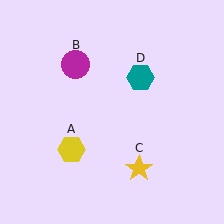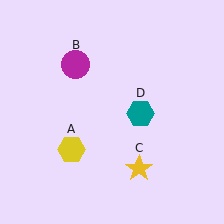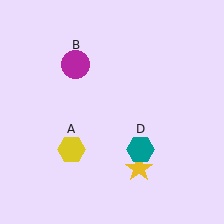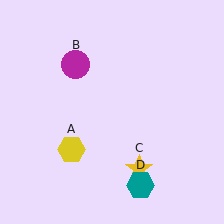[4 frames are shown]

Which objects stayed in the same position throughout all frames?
Yellow hexagon (object A) and magenta circle (object B) and yellow star (object C) remained stationary.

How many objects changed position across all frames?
1 object changed position: teal hexagon (object D).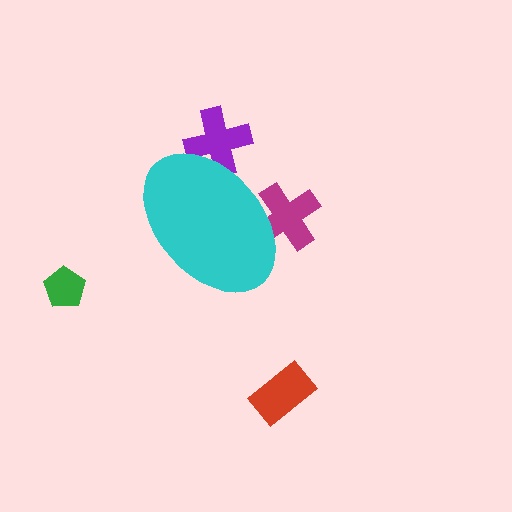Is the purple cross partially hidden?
Yes, the purple cross is partially hidden behind the cyan ellipse.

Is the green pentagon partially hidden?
No, the green pentagon is fully visible.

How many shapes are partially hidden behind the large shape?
2 shapes are partially hidden.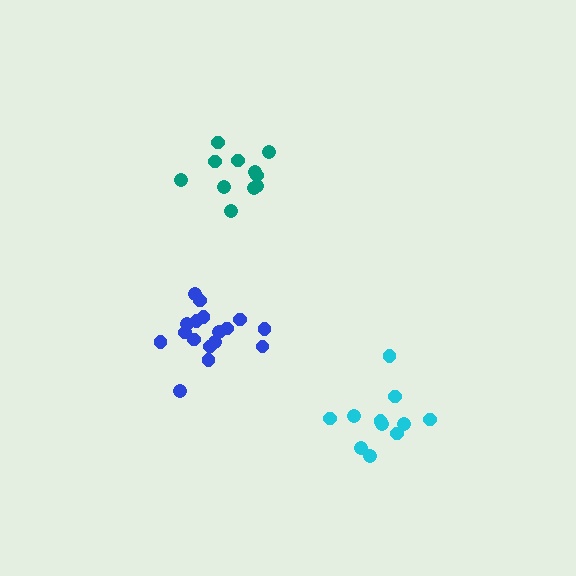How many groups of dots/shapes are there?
There are 3 groups.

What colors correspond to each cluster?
The clusters are colored: teal, cyan, blue.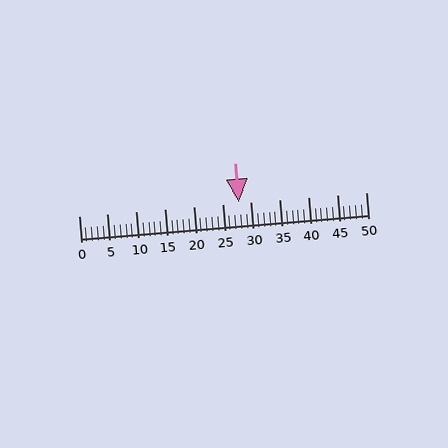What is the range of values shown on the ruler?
The ruler shows values from 0 to 50.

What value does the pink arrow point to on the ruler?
The pink arrow points to approximately 28.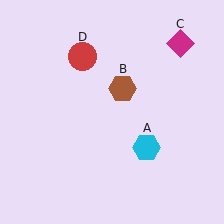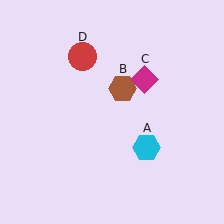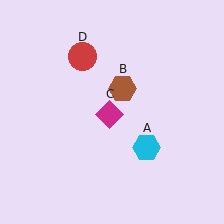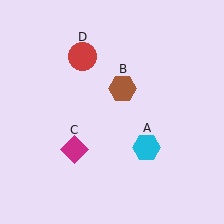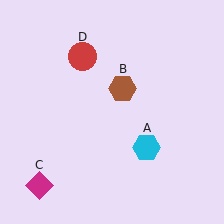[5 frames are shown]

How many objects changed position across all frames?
1 object changed position: magenta diamond (object C).